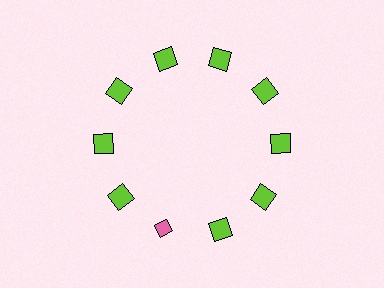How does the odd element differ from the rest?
It differs in both color (pink instead of lime) and shape (diamond instead of square).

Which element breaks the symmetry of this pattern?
The pink diamond at roughly the 7 o'clock position breaks the symmetry. All other shapes are lime squares.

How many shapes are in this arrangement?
There are 10 shapes arranged in a ring pattern.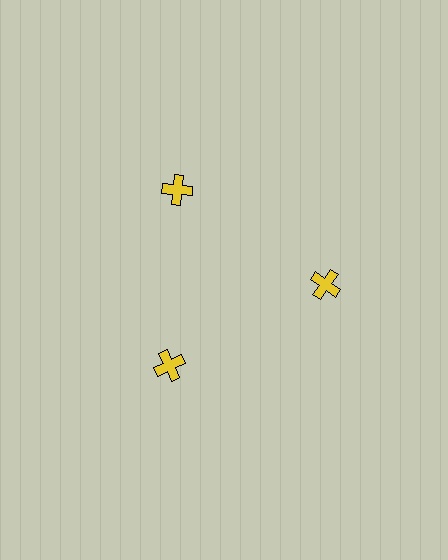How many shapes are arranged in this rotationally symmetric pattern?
There are 3 shapes, arranged in 3 groups of 1.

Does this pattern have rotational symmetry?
Yes, this pattern has 3-fold rotational symmetry. It looks the same after rotating 120 degrees around the center.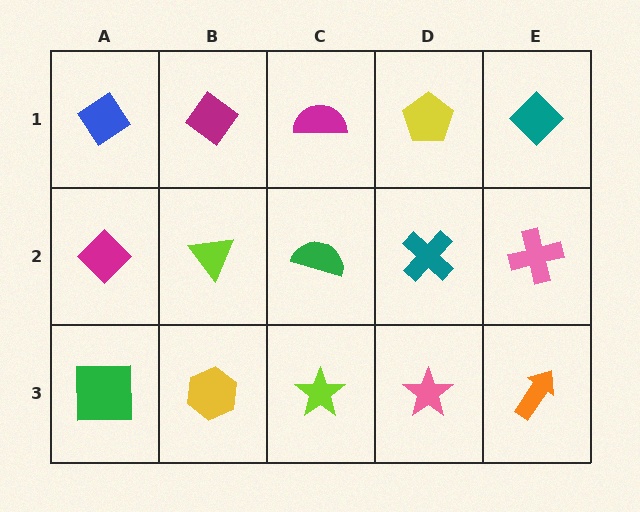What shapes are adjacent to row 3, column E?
A pink cross (row 2, column E), a pink star (row 3, column D).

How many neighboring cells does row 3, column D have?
3.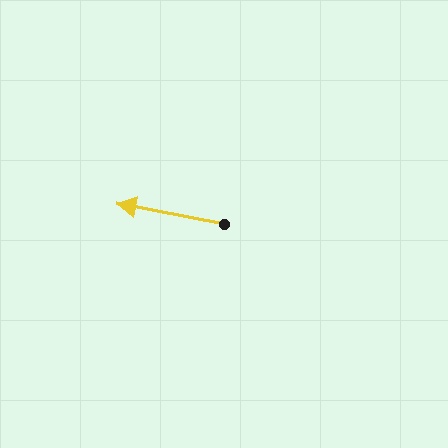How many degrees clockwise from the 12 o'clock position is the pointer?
Approximately 281 degrees.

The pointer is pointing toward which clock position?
Roughly 9 o'clock.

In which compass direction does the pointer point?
West.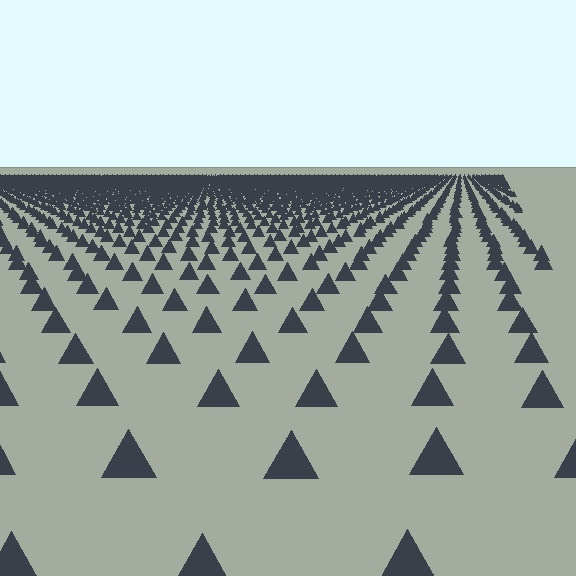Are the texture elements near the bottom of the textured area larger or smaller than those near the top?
Larger. Near the bottom, elements are closer to the viewer and appear at a bigger on-screen size.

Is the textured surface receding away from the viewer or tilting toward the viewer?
The surface is receding away from the viewer. Texture elements get smaller and denser toward the top.